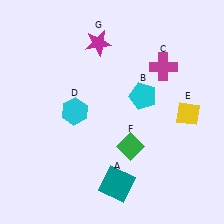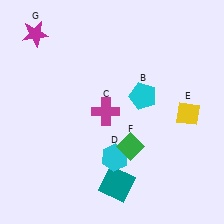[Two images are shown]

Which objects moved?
The objects that moved are: the magenta cross (C), the cyan hexagon (D), the magenta star (G).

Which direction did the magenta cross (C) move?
The magenta cross (C) moved left.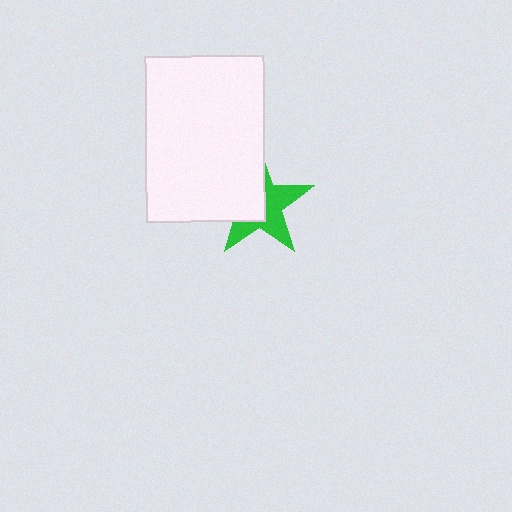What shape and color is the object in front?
The object in front is a white rectangle.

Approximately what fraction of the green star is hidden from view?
Roughly 48% of the green star is hidden behind the white rectangle.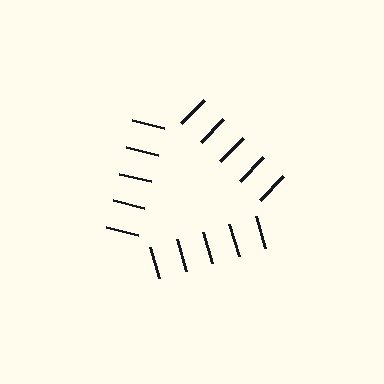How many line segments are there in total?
15 — 5 along each of the 3 edges.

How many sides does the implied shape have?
3 sides — the line-ends trace a triangle.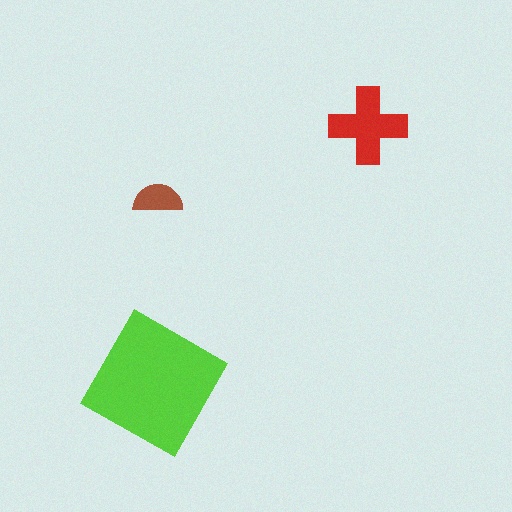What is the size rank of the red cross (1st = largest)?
2nd.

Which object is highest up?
The red cross is topmost.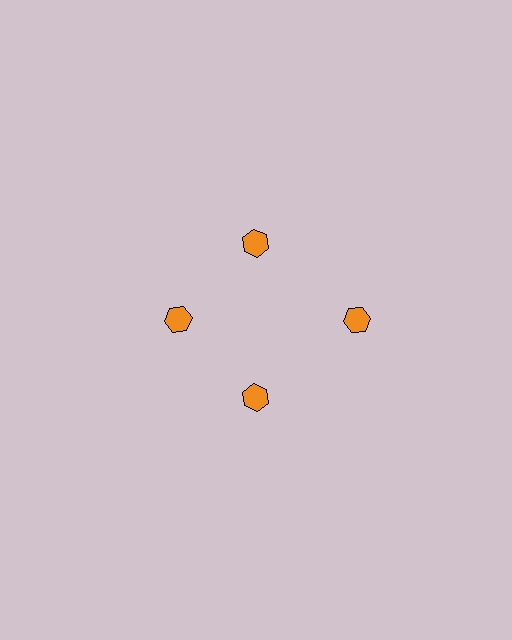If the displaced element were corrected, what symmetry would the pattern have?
It would have 4-fold rotational symmetry — the pattern would map onto itself every 90 degrees.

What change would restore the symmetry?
The symmetry would be restored by moving it inward, back onto the ring so that all 4 hexagons sit at equal angles and equal distance from the center.